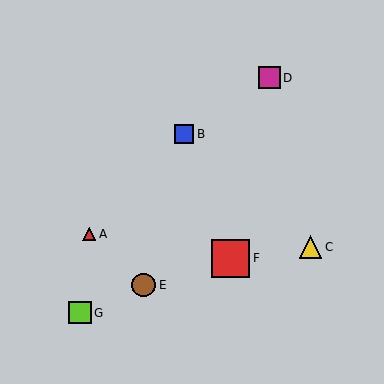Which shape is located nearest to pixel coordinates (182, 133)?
The blue square (labeled B) at (184, 134) is nearest to that location.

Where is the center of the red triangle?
The center of the red triangle is at (89, 234).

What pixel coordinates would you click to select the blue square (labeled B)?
Click at (184, 134) to select the blue square B.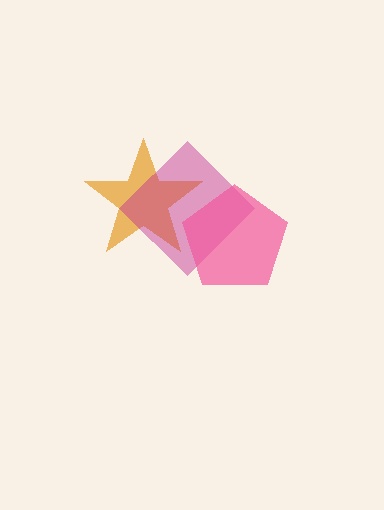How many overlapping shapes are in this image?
There are 3 overlapping shapes in the image.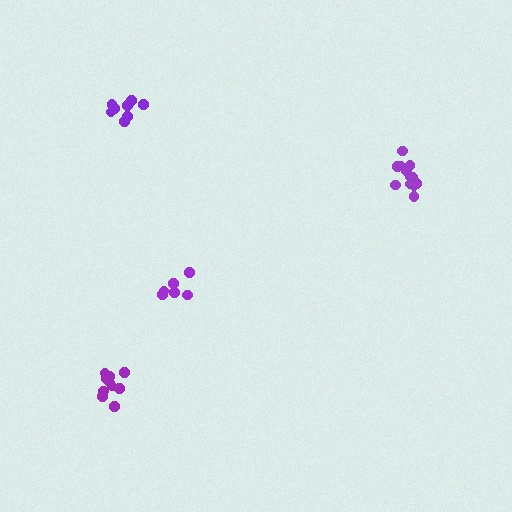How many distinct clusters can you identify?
There are 4 distinct clusters.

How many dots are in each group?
Group 1: 8 dots, Group 2: 12 dots, Group 3: 11 dots, Group 4: 7 dots (38 total).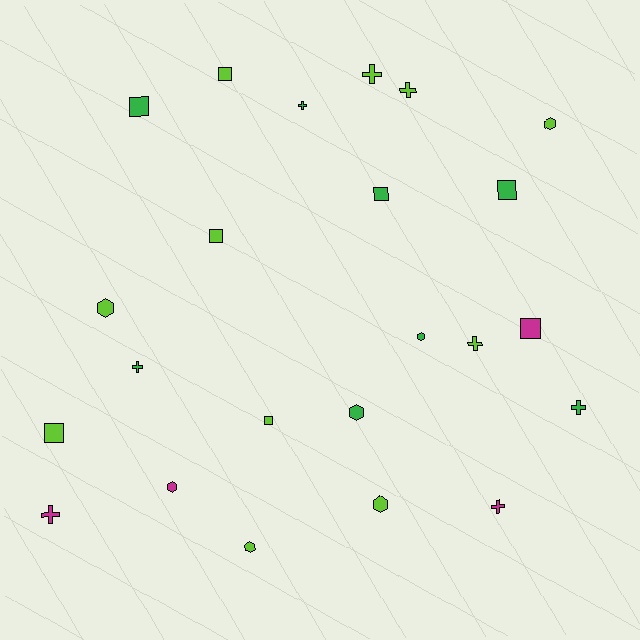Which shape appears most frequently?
Square, with 8 objects.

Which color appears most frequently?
Lime, with 11 objects.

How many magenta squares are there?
There is 1 magenta square.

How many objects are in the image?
There are 23 objects.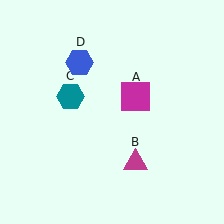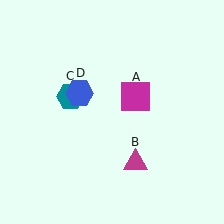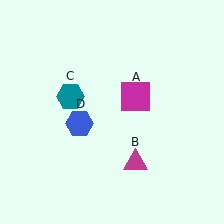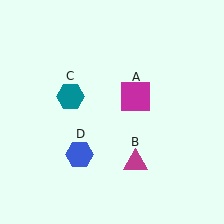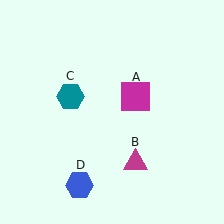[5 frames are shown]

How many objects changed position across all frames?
1 object changed position: blue hexagon (object D).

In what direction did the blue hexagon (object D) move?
The blue hexagon (object D) moved down.